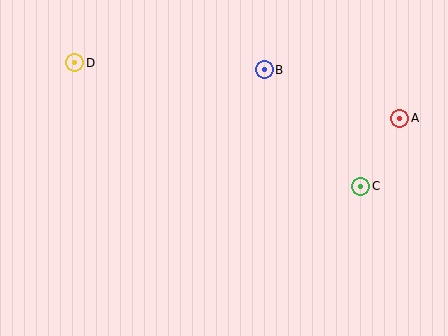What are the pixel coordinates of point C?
Point C is at (361, 186).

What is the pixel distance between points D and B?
The distance between D and B is 189 pixels.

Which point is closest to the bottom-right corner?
Point C is closest to the bottom-right corner.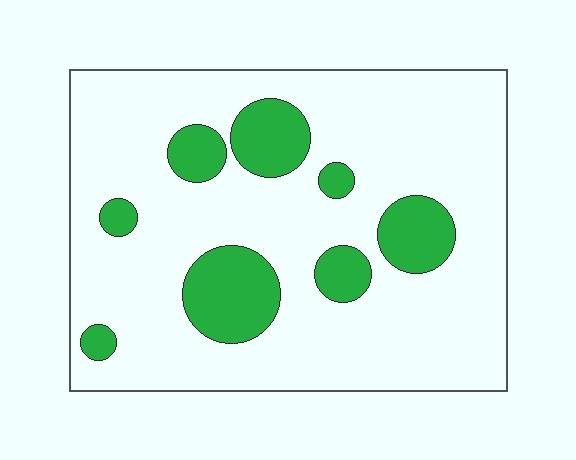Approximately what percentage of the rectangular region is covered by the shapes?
Approximately 20%.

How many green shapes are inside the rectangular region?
8.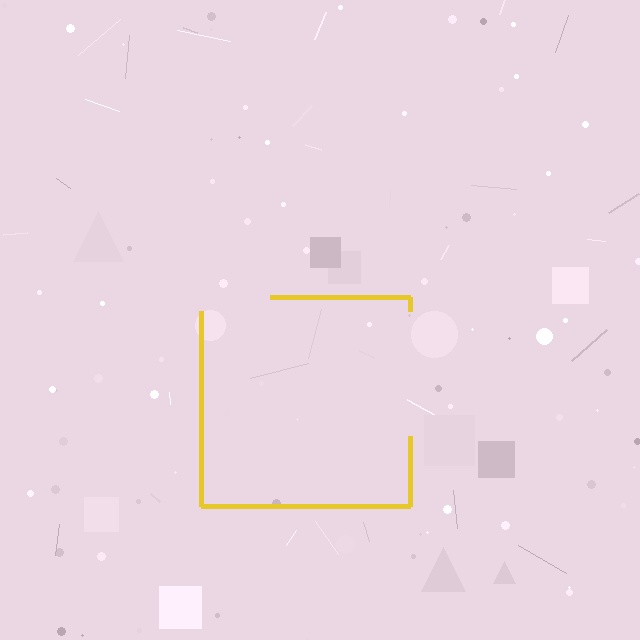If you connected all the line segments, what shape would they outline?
They would outline a square.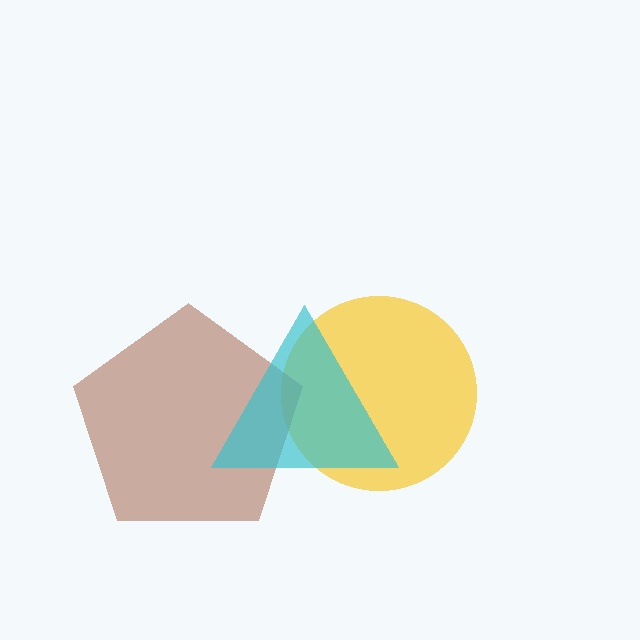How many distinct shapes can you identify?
There are 3 distinct shapes: a yellow circle, a brown pentagon, a cyan triangle.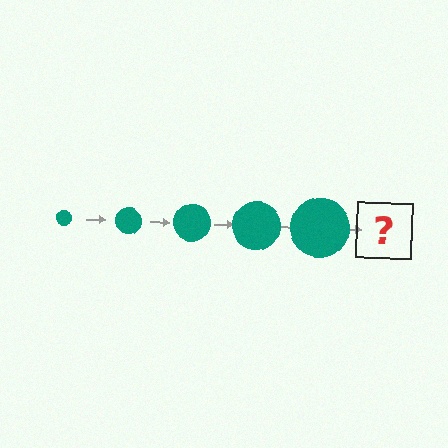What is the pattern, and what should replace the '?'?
The pattern is that the circle gets progressively larger each step. The '?' should be a teal circle, larger than the previous one.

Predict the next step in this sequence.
The next step is a teal circle, larger than the previous one.